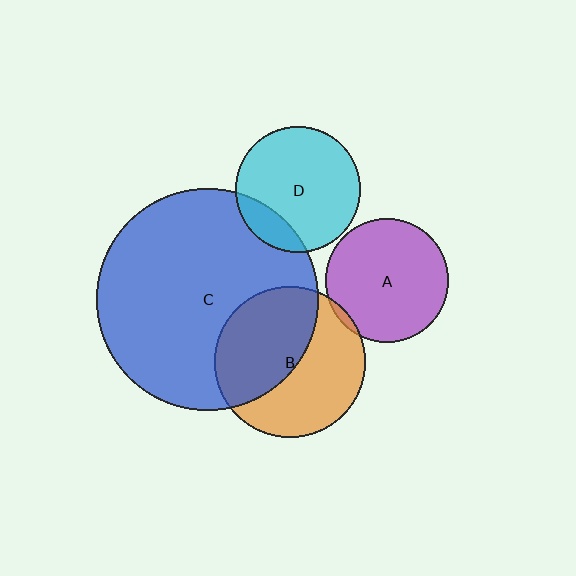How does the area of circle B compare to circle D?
Approximately 1.4 times.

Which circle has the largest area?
Circle C (blue).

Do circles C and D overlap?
Yes.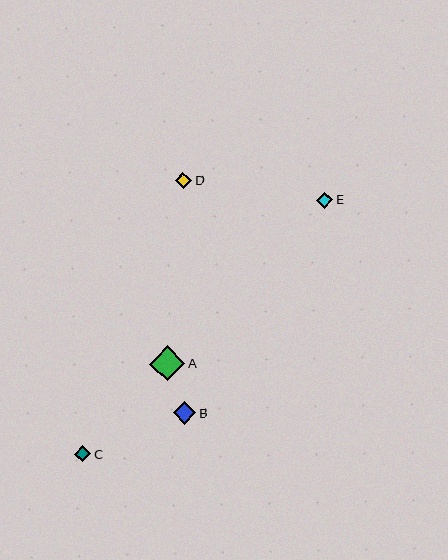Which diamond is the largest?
Diamond A is the largest with a size of approximately 35 pixels.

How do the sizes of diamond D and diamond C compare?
Diamond D and diamond C are approximately the same size.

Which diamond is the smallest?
Diamond E is the smallest with a size of approximately 16 pixels.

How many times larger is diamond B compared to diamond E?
Diamond B is approximately 1.4 times the size of diamond E.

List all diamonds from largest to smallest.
From largest to smallest: A, B, D, C, E.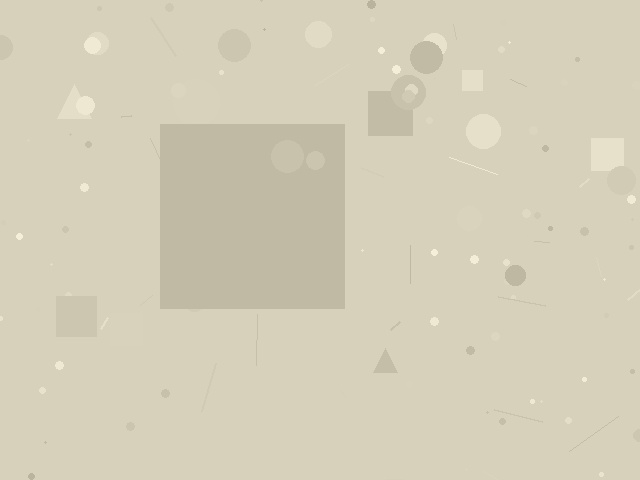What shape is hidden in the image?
A square is hidden in the image.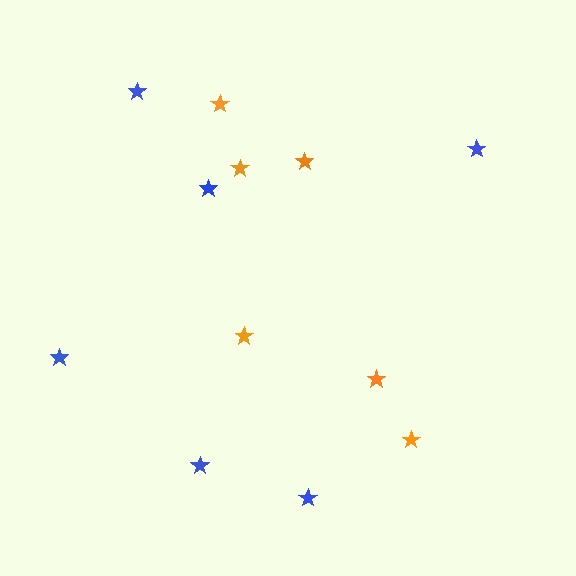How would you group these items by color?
There are 2 groups: one group of blue stars (6) and one group of orange stars (6).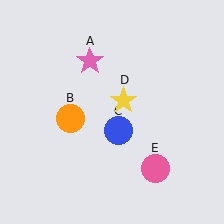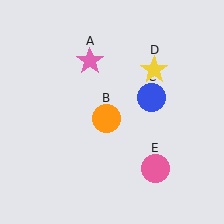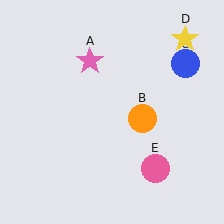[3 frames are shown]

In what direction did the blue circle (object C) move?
The blue circle (object C) moved up and to the right.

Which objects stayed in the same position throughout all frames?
Pink star (object A) and pink circle (object E) remained stationary.